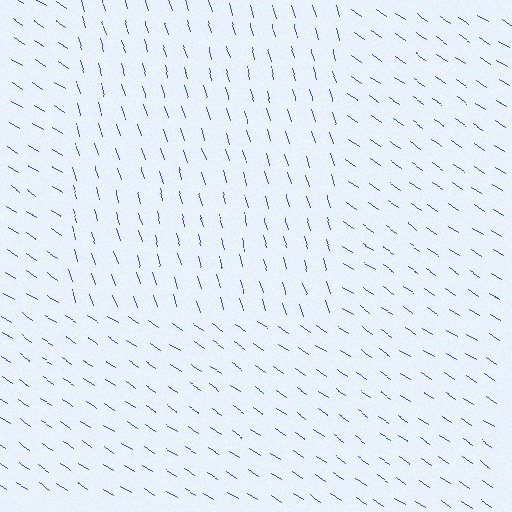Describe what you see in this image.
The image is filled with small blue line segments. A rectangle region in the image has lines oriented differently from the surrounding lines, creating a visible texture boundary.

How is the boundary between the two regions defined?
The boundary is defined purely by a change in line orientation (approximately 39 degrees difference). All lines are the same color and thickness.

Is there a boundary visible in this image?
Yes, there is a texture boundary formed by a change in line orientation.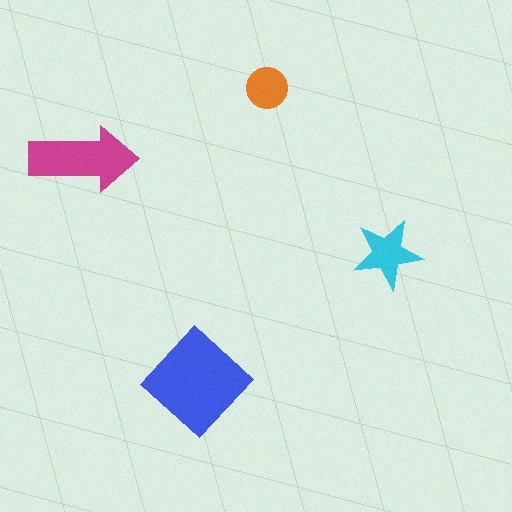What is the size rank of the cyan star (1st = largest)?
3rd.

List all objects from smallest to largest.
The orange circle, the cyan star, the magenta arrow, the blue diamond.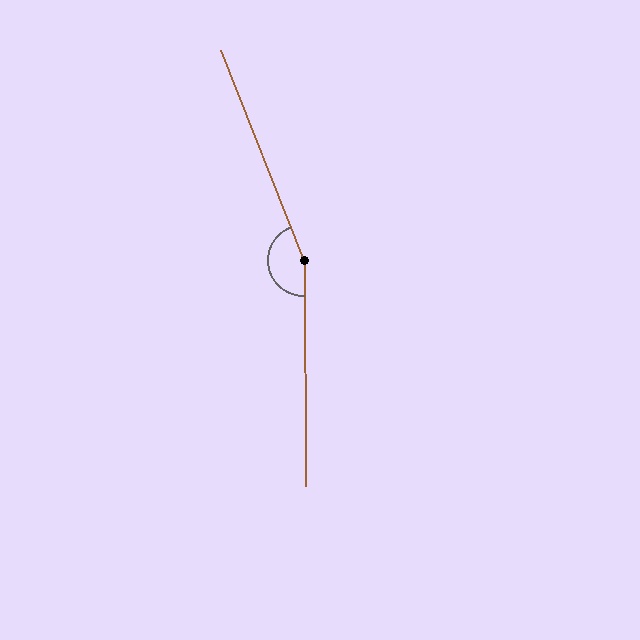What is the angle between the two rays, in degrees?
Approximately 159 degrees.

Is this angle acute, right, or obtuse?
It is obtuse.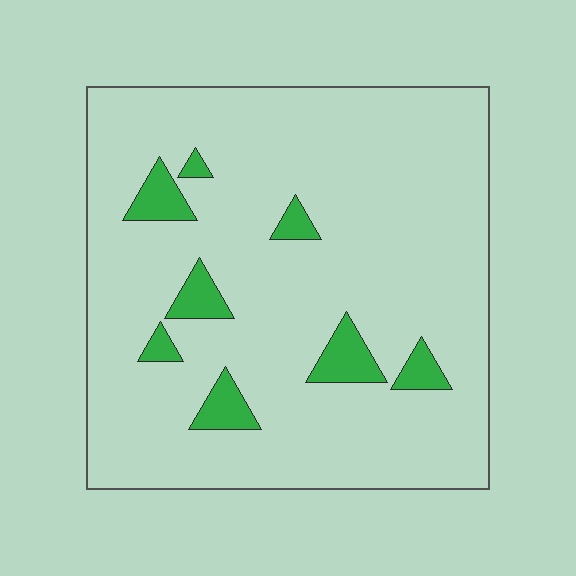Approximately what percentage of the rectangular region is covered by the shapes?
Approximately 10%.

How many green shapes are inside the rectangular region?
8.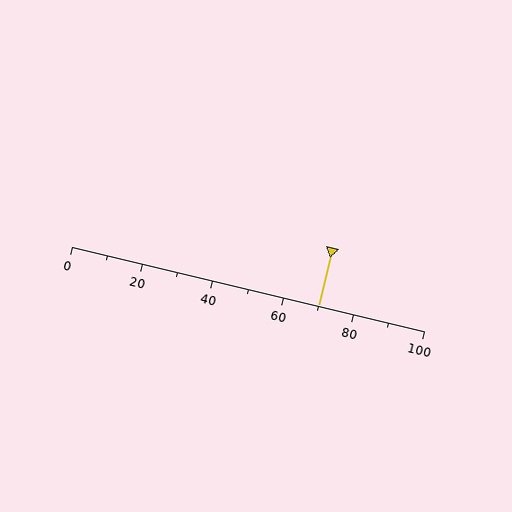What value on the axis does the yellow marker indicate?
The marker indicates approximately 70.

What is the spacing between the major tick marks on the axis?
The major ticks are spaced 20 apart.